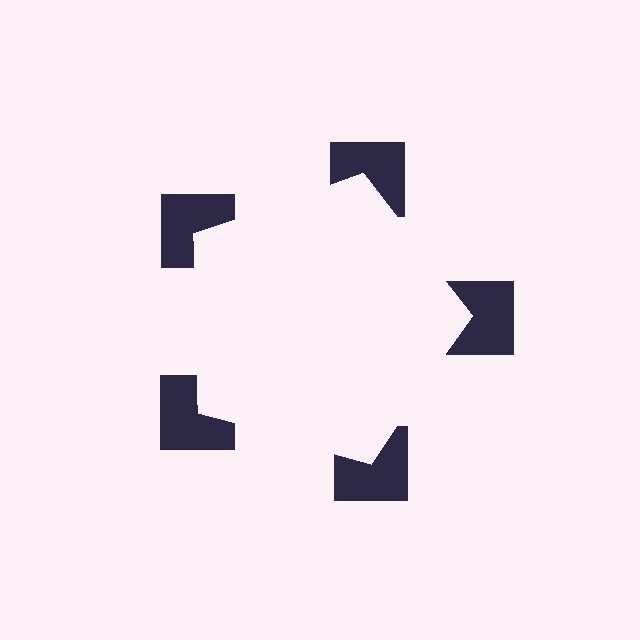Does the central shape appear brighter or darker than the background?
It typically appears slightly brighter than the background, even though no actual brightness change is drawn.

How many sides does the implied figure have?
5 sides.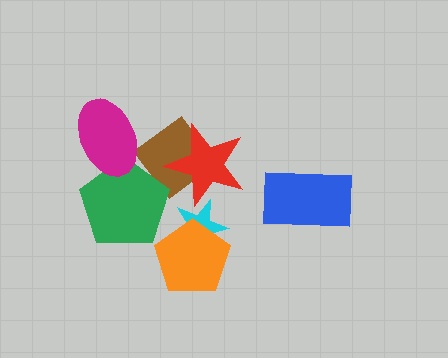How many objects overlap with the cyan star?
2 objects overlap with the cyan star.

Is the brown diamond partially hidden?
Yes, it is partially covered by another shape.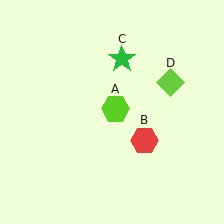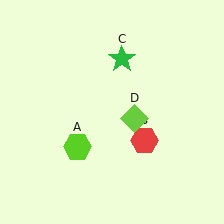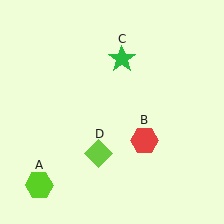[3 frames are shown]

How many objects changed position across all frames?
2 objects changed position: lime hexagon (object A), lime diamond (object D).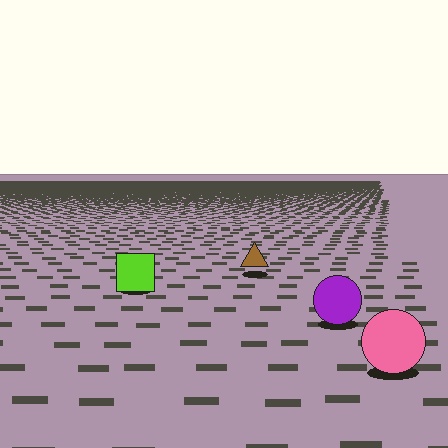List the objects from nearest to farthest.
From nearest to farthest: the pink circle, the purple circle, the lime square, the brown triangle.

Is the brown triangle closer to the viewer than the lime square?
No. The lime square is closer — you can tell from the texture gradient: the ground texture is coarser near it.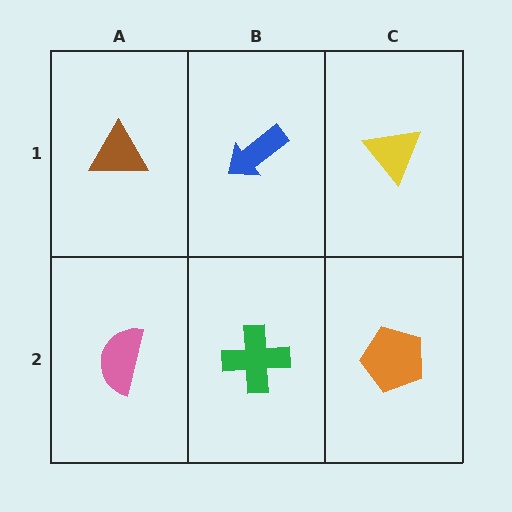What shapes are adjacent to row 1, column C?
An orange pentagon (row 2, column C), a blue arrow (row 1, column B).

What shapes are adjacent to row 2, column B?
A blue arrow (row 1, column B), a pink semicircle (row 2, column A), an orange pentagon (row 2, column C).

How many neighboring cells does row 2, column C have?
2.